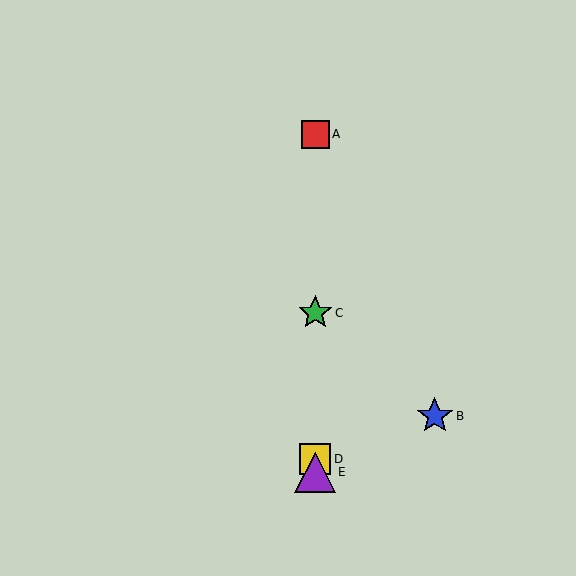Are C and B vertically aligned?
No, C is at x≈315 and B is at x≈435.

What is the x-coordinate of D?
Object D is at x≈315.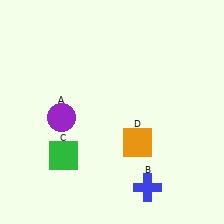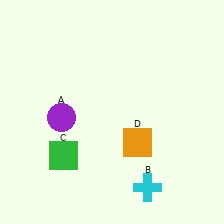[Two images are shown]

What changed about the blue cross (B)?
In Image 1, B is blue. In Image 2, it changed to cyan.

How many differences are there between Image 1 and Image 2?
There is 1 difference between the two images.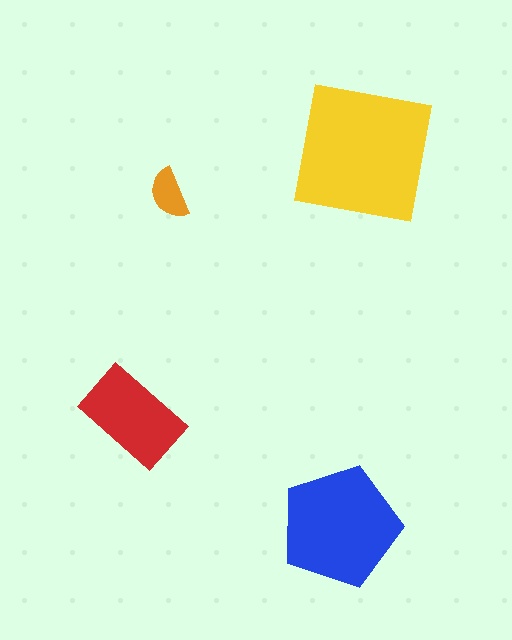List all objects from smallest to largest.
The orange semicircle, the red rectangle, the blue pentagon, the yellow square.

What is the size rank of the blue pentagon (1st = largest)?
2nd.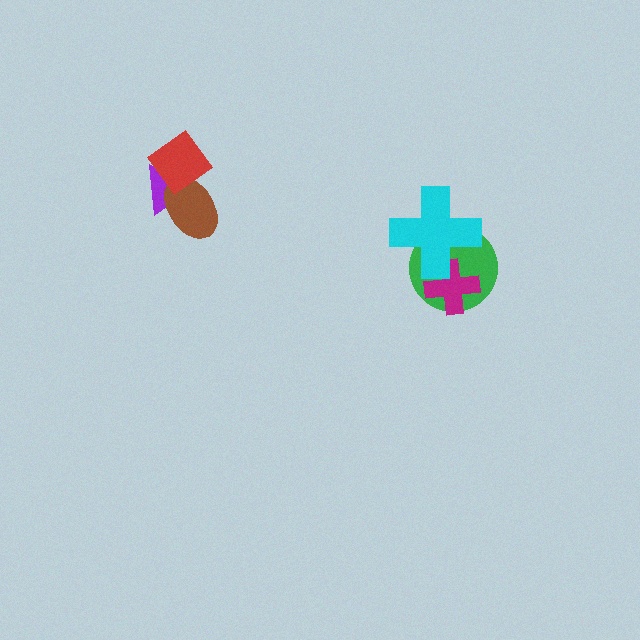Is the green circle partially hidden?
Yes, it is partially covered by another shape.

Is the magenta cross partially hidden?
Yes, it is partially covered by another shape.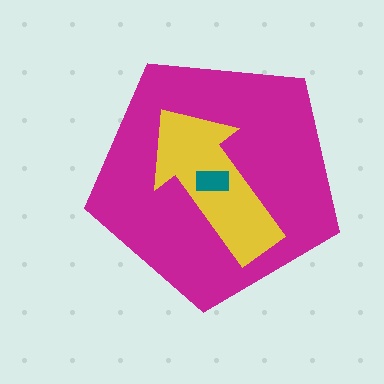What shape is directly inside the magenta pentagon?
The yellow arrow.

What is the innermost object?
The teal rectangle.